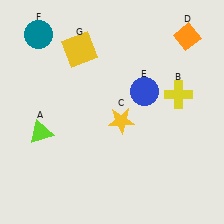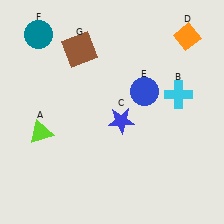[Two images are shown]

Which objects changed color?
B changed from yellow to cyan. C changed from yellow to blue. G changed from yellow to brown.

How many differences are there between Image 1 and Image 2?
There are 3 differences between the two images.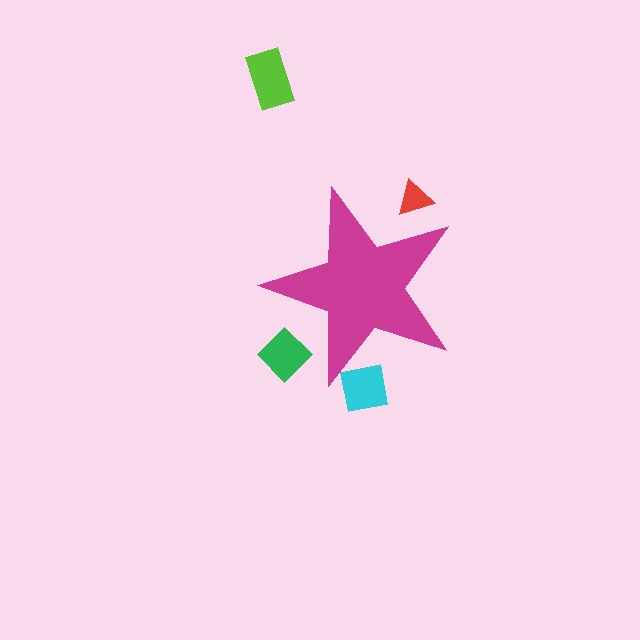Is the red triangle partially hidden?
Yes, the red triangle is partially hidden behind the magenta star.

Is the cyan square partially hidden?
Yes, the cyan square is partially hidden behind the magenta star.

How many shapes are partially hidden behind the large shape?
3 shapes are partially hidden.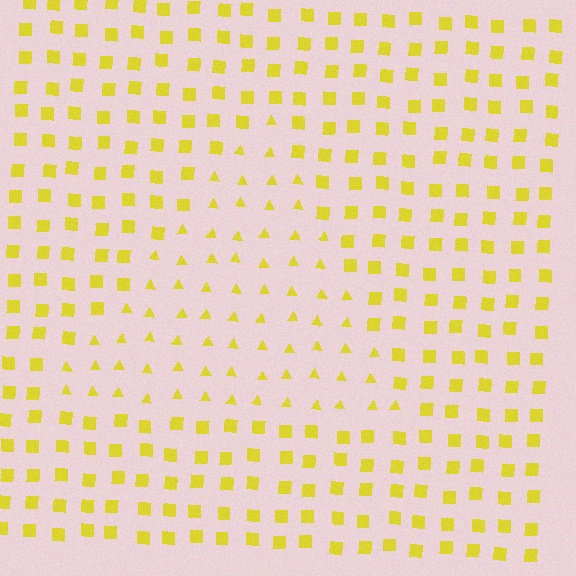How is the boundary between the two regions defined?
The boundary is defined by a change in element shape: triangles inside vs. squares outside. All elements share the same color and spacing.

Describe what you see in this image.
The image is filled with small yellow elements arranged in a uniform grid. A triangle-shaped region contains triangles, while the surrounding area contains squares. The boundary is defined purely by the change in element shape.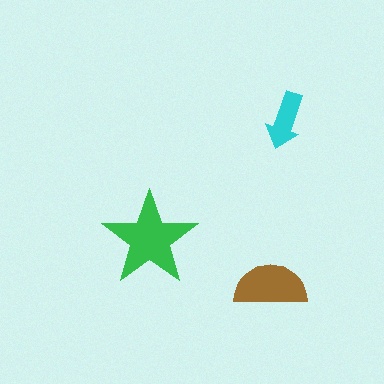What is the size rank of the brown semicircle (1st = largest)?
2nd.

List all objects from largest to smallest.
The green star, the brown semicircle, the cyan arrow.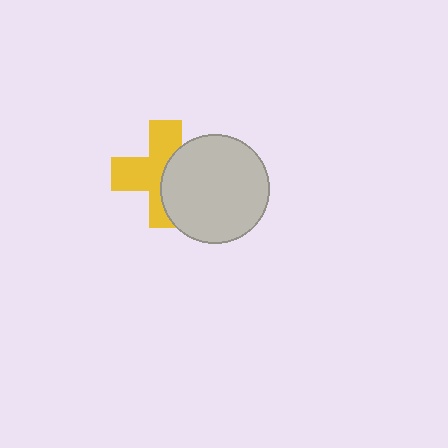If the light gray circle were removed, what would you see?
You would see the complete yellow cross.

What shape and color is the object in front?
The object in front is a light gray circle.